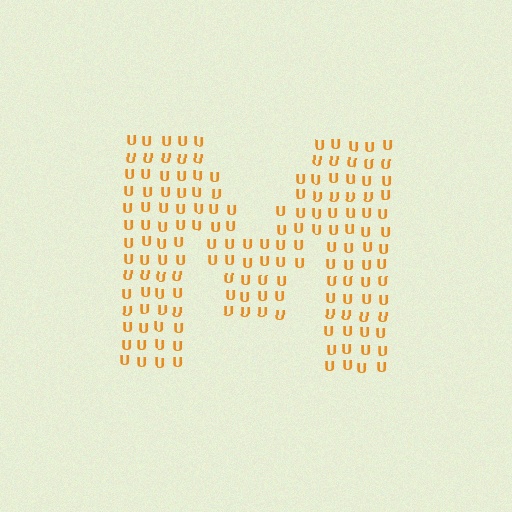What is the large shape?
The large shape is the letter M.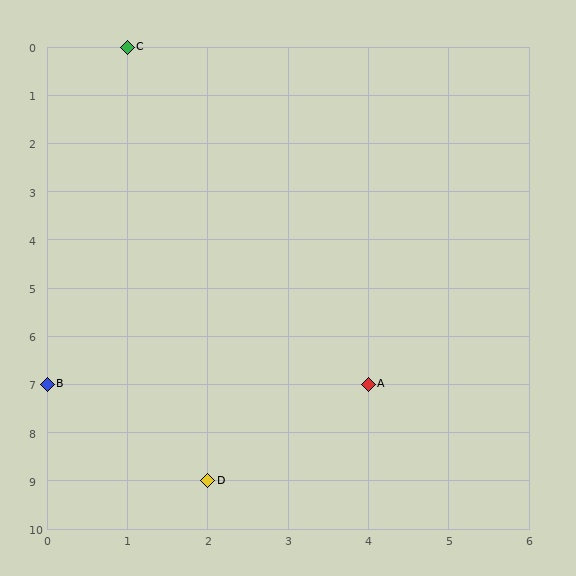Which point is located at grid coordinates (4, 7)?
Point A is at (4, 7).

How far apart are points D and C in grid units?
Points D and C are 1 column and 9 rows apart (about 9.1 grid units diagonally).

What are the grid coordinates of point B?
Point B is at grid coordinates (0, 7).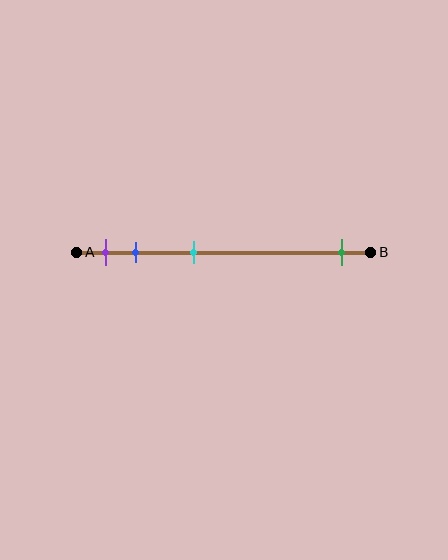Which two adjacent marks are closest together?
The purple and blue marks are the closest adjacent pair.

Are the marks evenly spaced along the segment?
No, the marks are not evenly spaced.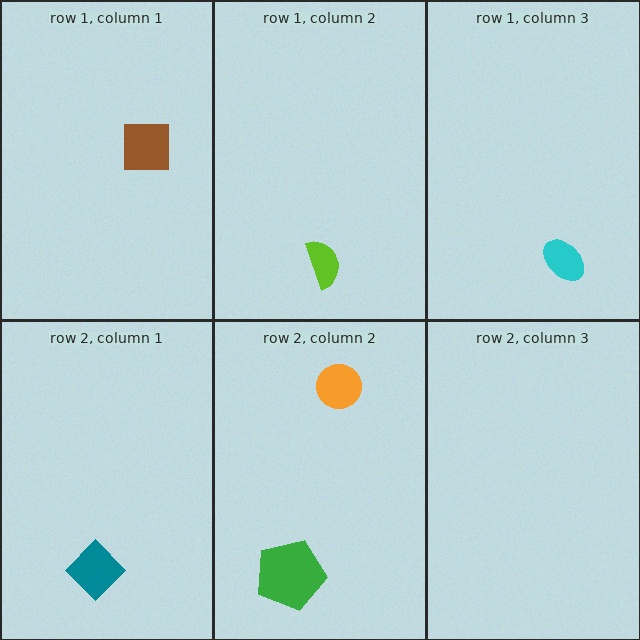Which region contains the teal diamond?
The row 2, column 1 region.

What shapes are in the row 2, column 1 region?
The teal diamond.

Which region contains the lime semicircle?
The row 1, column 2 region.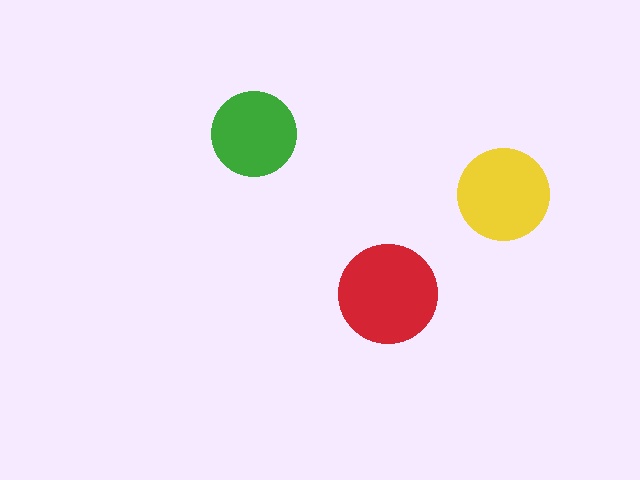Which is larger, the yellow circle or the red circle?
The red one.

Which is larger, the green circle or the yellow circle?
The yellow one.